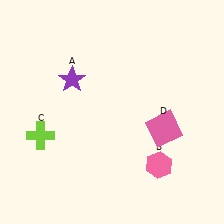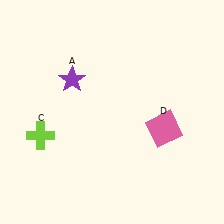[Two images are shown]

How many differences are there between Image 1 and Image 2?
There is 1 difference between the two images.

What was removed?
The pink hexagon (B) was removed in Image 2.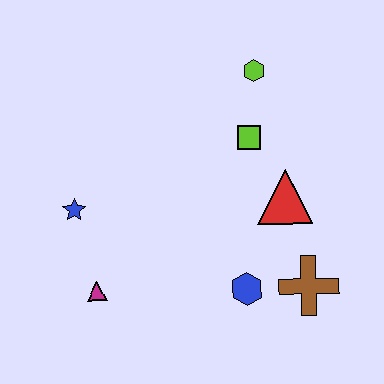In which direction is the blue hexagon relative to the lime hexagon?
The blue hexagon is below the lime hexagon.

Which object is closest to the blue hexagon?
The brown cross is closest to the blue hexagon.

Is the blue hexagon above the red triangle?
No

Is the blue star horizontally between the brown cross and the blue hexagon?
No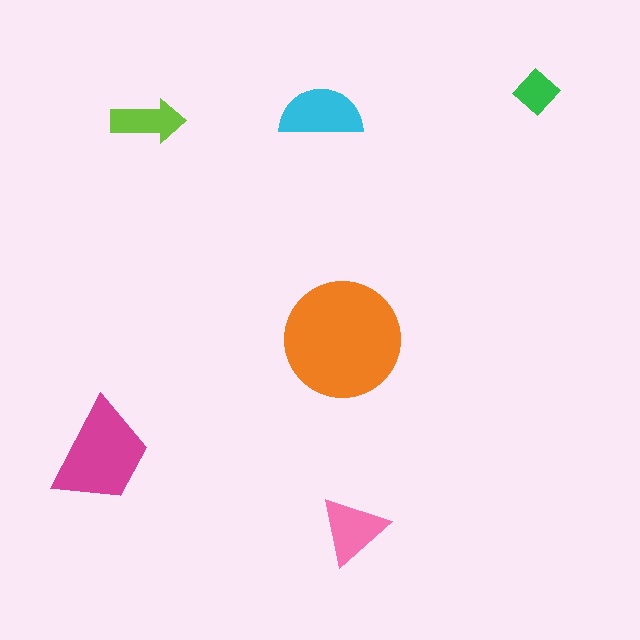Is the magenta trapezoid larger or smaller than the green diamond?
Larger.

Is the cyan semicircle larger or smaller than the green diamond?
Larger.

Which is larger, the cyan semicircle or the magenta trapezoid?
The magenta trapezoid.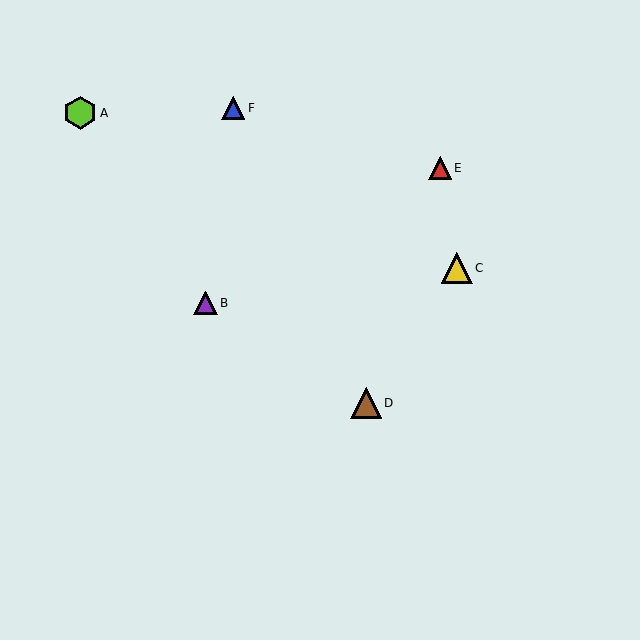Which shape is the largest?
The lime hexagon (labeled A) is the largest.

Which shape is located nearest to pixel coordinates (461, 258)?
The yellow triangle (labeled C) at (457, 268) is nearest to that location.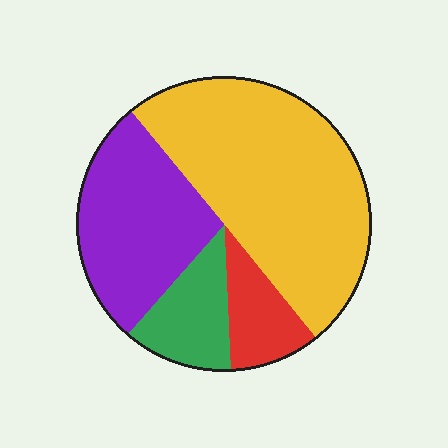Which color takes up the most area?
Yellow, at roughly 50%.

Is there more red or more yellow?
Yellow.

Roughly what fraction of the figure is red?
Red covers around 10% of the figure.